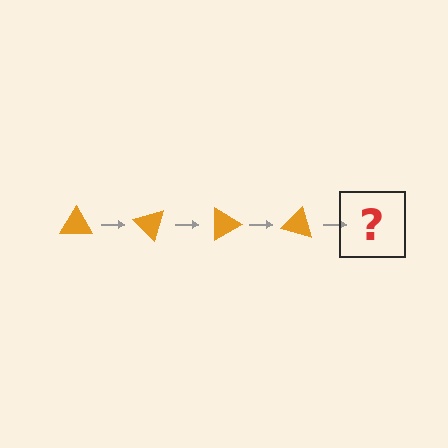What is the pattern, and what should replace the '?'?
The pattern is that the triangle rotates 45 degrees each step. The '?' should be an orange triangle rotated 180 degrees.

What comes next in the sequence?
The next element should be an orange triangle rotated 180 degrees.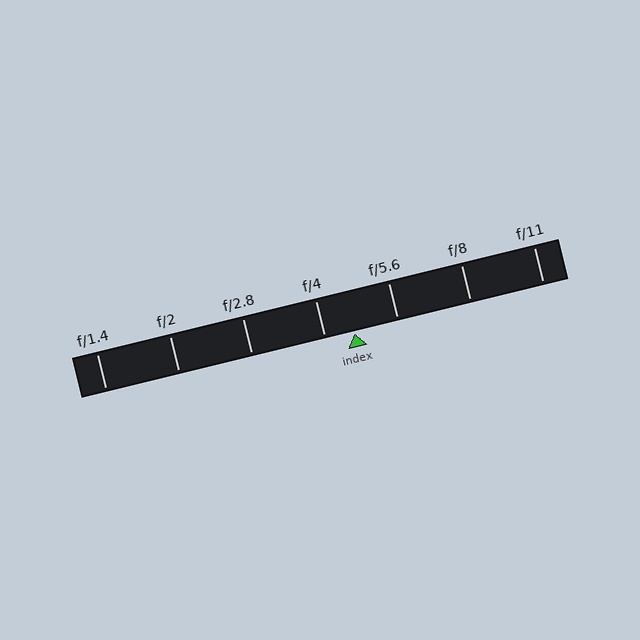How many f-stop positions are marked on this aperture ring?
There are 7 f-stop positions marked.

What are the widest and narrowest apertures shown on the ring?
The widest aperture shown is f/1.4 and the narrowest is f/11.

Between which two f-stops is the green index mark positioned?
The index mark is between f/4 and f/5.6.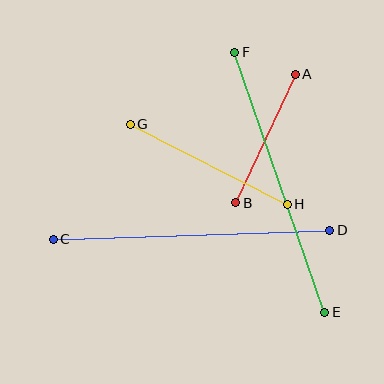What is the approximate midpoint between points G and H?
The midpoint is at approximately (209, 164) pixels.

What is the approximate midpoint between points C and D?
The midpoint is at approximately (191, 235) pixels.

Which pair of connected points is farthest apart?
Points C and D are farthest apart.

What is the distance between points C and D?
The distance is approximately 276 pixels.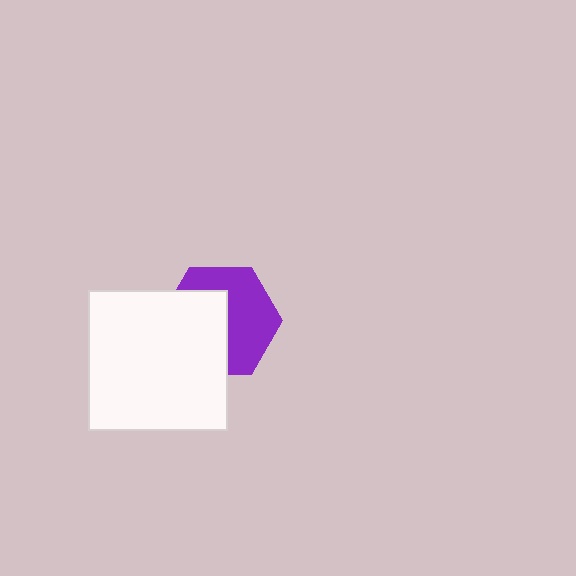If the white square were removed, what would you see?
You would see the complete purple hexagon.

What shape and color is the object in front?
The object in front is a white square.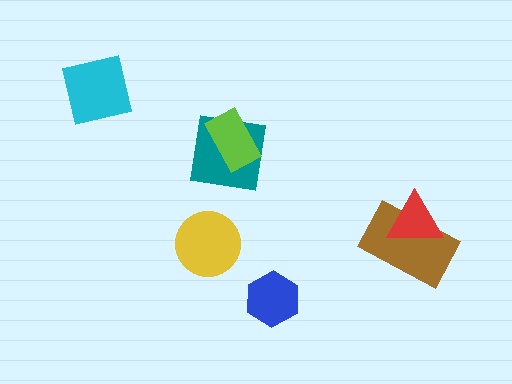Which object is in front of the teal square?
The lime rectangle is in front of the teal square.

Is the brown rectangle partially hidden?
Yes, it is partially covered by another shape.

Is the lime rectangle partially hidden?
No, no other shape covers it.